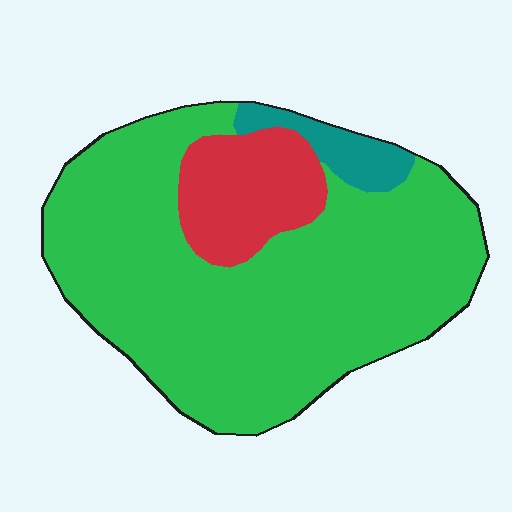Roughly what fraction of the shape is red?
Red takes up about one sixth (1/6) of the shape.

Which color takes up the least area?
Teal, at roughly 5%.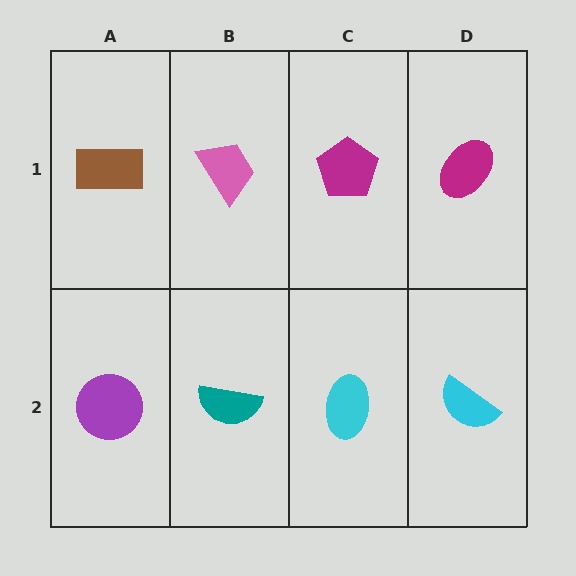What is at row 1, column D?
A magenta ellipse.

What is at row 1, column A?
A brown rectangle.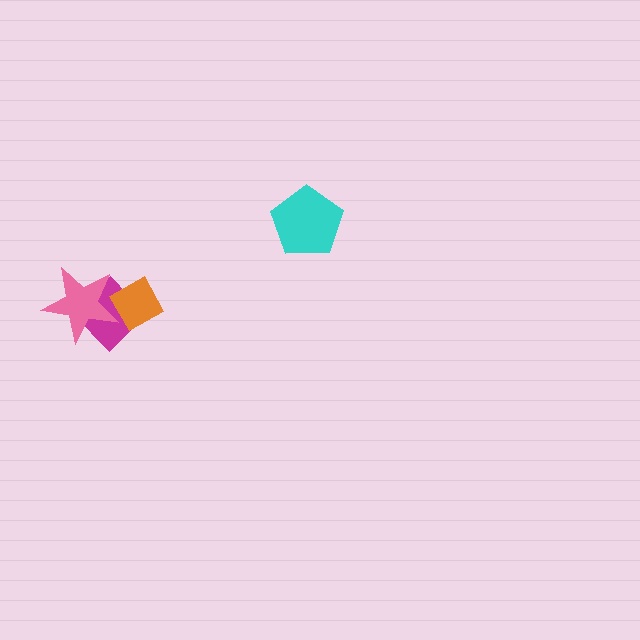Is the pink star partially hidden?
Yes, it is partially covered by another shape.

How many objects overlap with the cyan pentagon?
0 objects overlap with the cyan pentagon.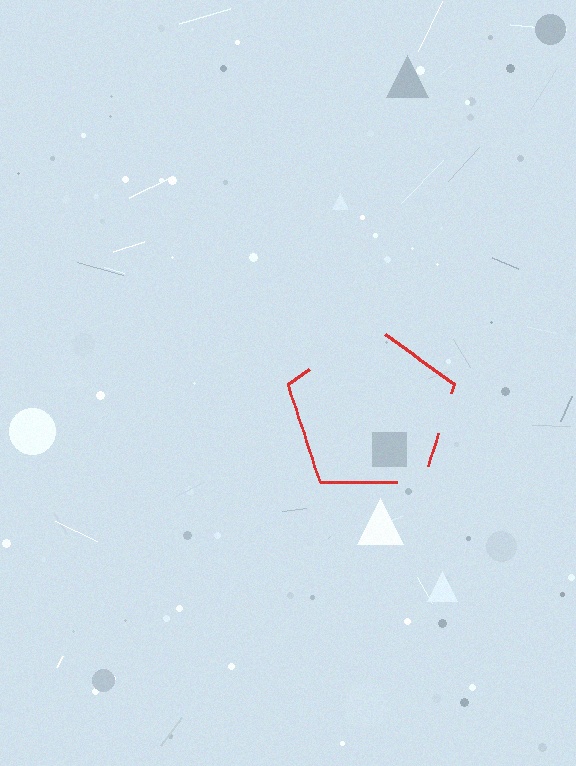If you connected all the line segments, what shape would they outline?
They would outline a pentagon.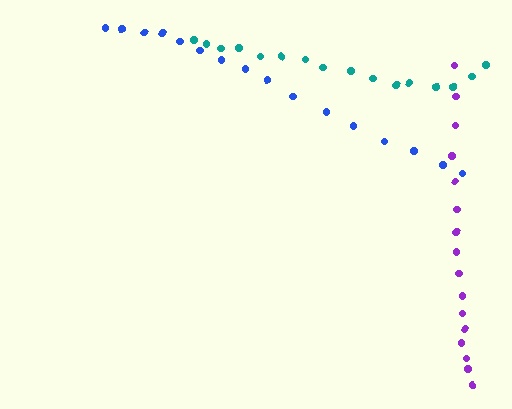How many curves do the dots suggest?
There are 3 distinct paths.